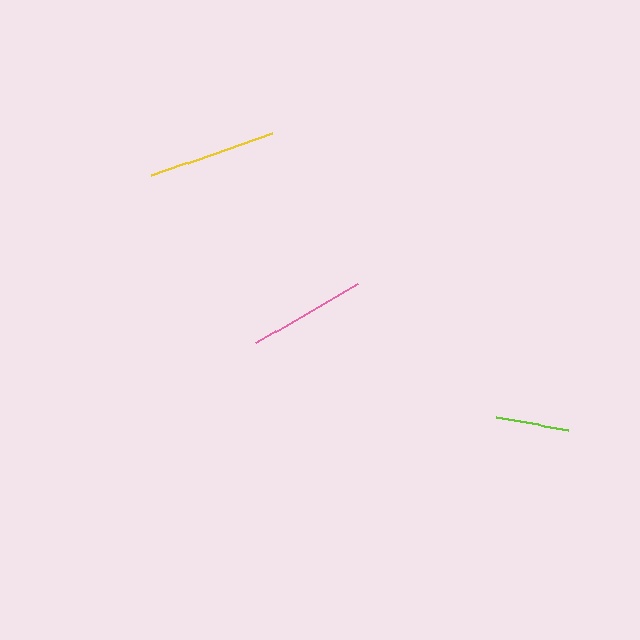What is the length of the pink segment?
The pink segment is approximately 118 pixels long.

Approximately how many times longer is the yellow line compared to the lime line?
The yellow line is approximately 1.8 times the length of the lime line.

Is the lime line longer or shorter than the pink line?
The pink line is longer than the lime line.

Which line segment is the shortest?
The lime line is the shortest at approximately 73 pixels.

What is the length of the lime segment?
The lime segment is approximately 73 pixels long.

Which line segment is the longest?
The yellow line is the longest at approximately 128 pixels.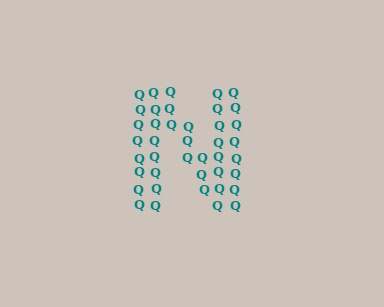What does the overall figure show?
The overall figure shows the letter N.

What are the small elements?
The small elements are letter Q's.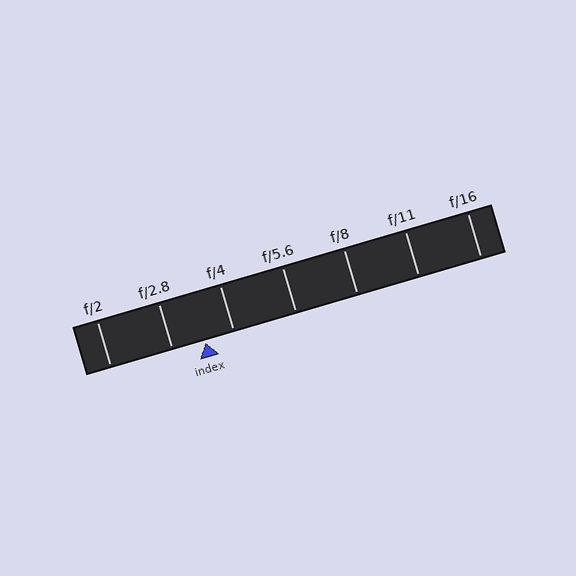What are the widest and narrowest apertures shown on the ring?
The widest aperture shown is f/2 and the narrowest is f/16.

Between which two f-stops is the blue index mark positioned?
The index mark is between f/2.8 and f/4.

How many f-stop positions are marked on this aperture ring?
There are 7 f-stop positions marked.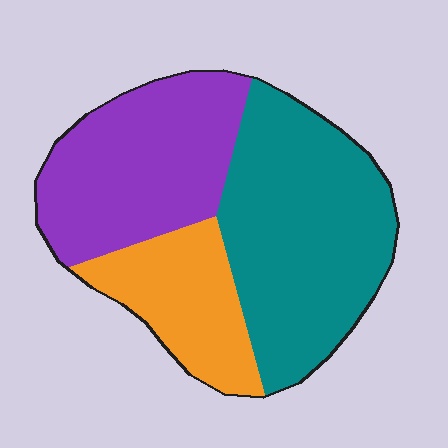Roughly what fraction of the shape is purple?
Purple covers 34% of the shape.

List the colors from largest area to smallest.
From largest to smallest: teal, purple, orange.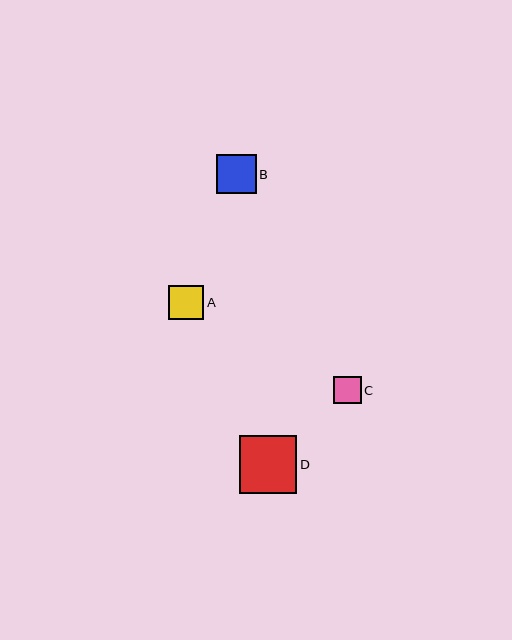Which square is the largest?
Square D is the largest with a size of approximately 57 pixels.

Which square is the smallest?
Square C is the smallest with a size of approximately 28 pixels.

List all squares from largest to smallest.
From largest to smallest: D, B, A, C.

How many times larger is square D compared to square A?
Square D is approximately 1.6 times the size of square A.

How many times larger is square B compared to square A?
Square B is approximately 1.1 times the size of square A.